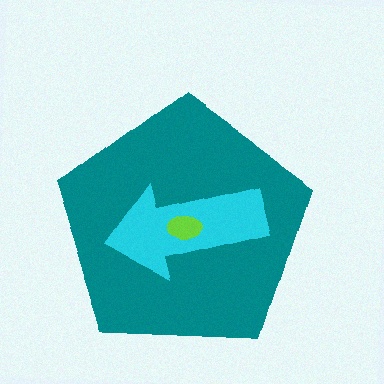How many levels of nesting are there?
3.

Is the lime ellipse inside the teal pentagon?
Yes.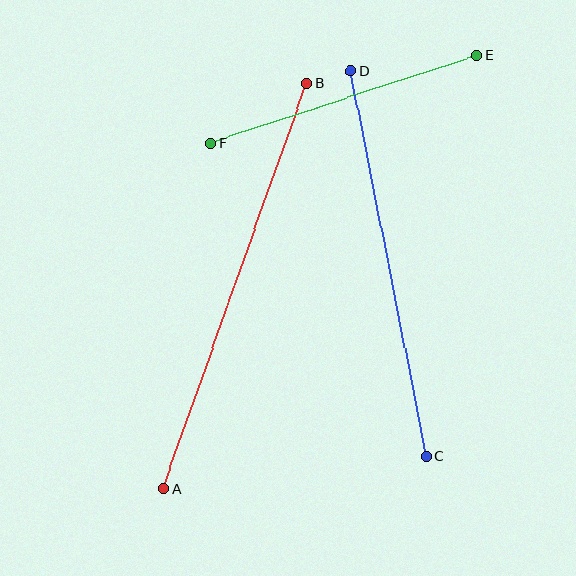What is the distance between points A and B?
The distance is approximately 431 pixels.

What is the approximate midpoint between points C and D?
The midpoint is at approximately (389, 264) pixels.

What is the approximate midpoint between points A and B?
The midpoint is at approximately (235, 286) pixels.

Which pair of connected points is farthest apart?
Points A and B are farthest apart.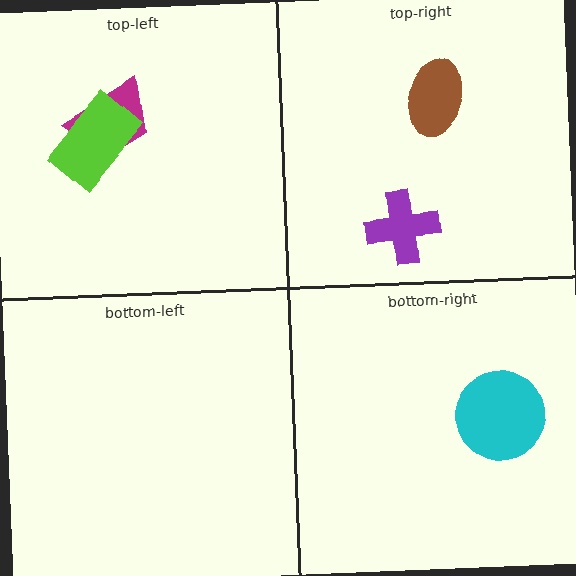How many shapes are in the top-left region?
2.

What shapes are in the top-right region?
The purple cross, the brown ellipse.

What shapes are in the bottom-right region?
The cyan circle.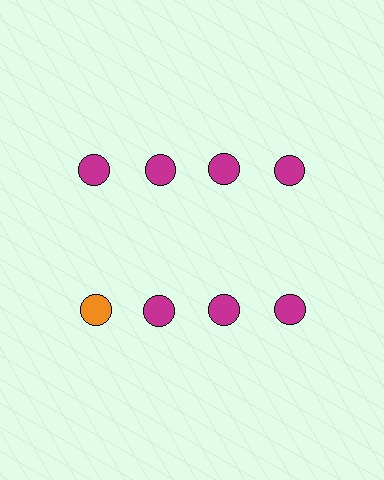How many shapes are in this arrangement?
There are 8 shapes arranged in a grid pattern.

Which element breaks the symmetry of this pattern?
The orange circle in the second row, leftmost column breaks the symmetry. All other shapes are magenta circles.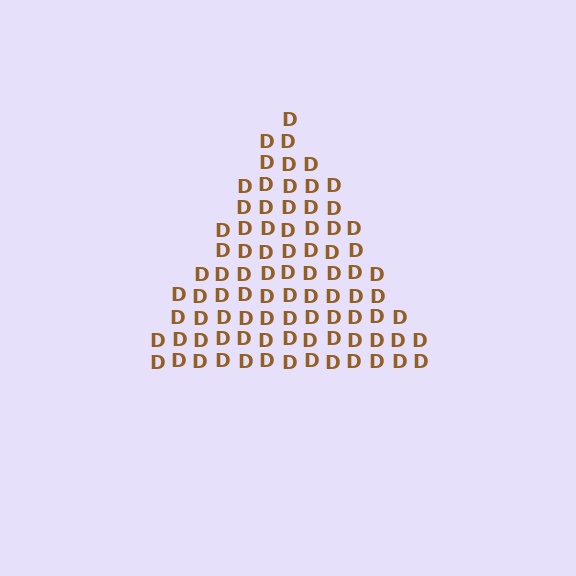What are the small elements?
The small elements are letter D's.